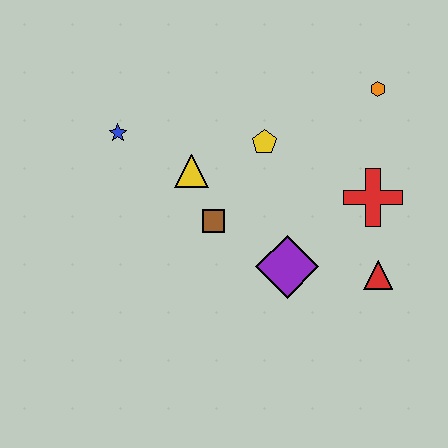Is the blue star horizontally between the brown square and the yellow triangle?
No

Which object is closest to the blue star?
The yellow triangle is closest to the blue star.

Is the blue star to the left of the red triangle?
Yes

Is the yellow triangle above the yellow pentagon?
No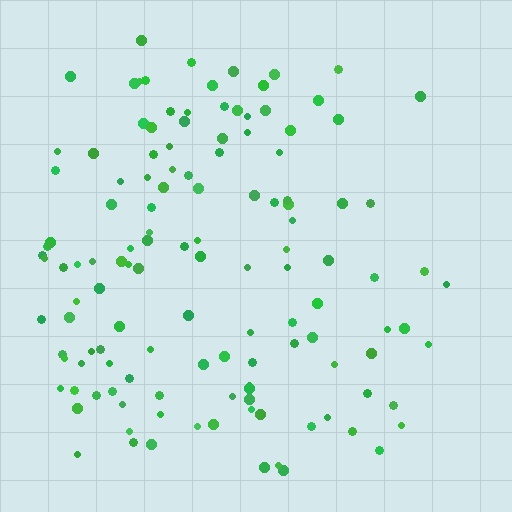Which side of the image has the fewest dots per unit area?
The right.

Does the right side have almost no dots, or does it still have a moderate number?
Still a moderate number, just noticeably fewer than the left.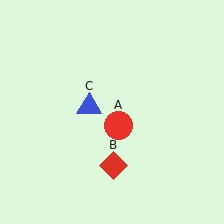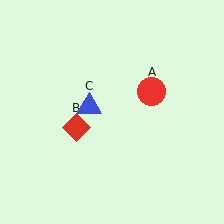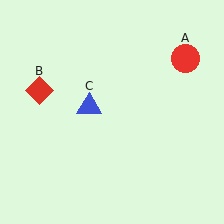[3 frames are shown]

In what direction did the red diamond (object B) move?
The red diamond (object B) moved up and to the left.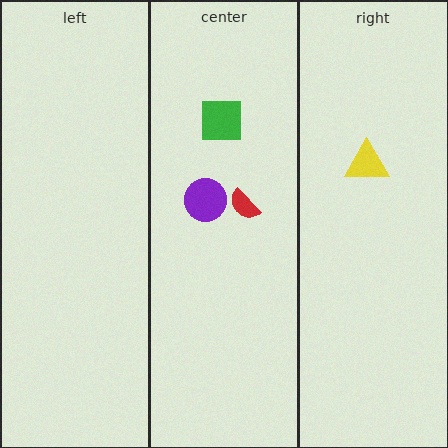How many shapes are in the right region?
1.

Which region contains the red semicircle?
The center region.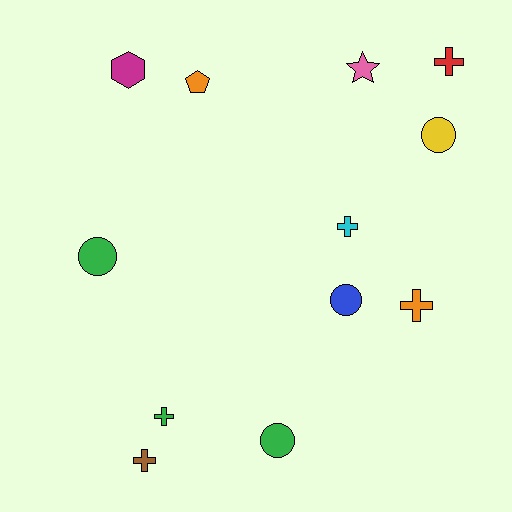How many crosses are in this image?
There are 5 crosses.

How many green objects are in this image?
There are 3 green objects.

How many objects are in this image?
There are 12 objects.